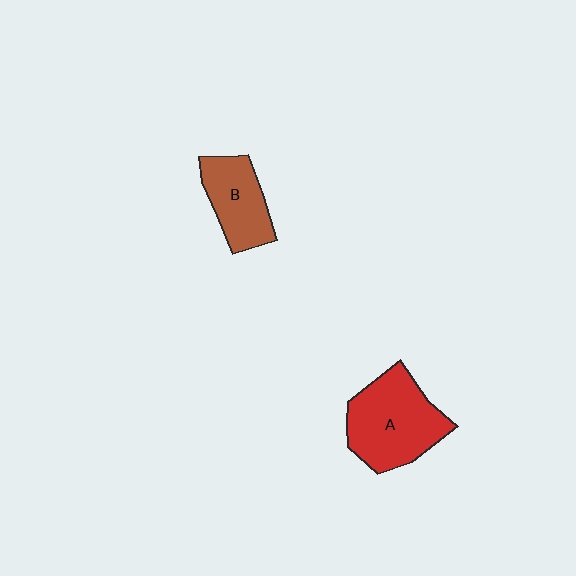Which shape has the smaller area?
Shape B (brown).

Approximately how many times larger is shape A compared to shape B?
Approximately 1.5 times.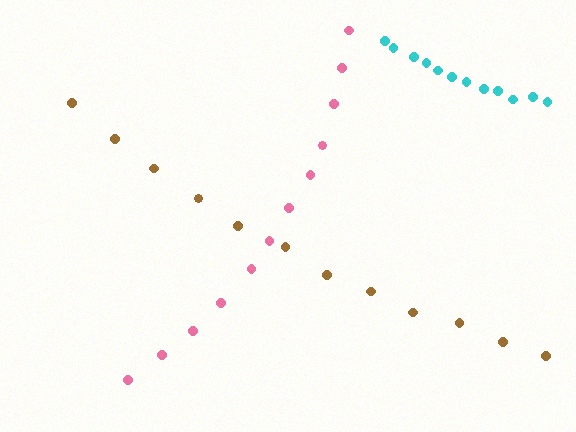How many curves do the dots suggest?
There are 3 distinct paths.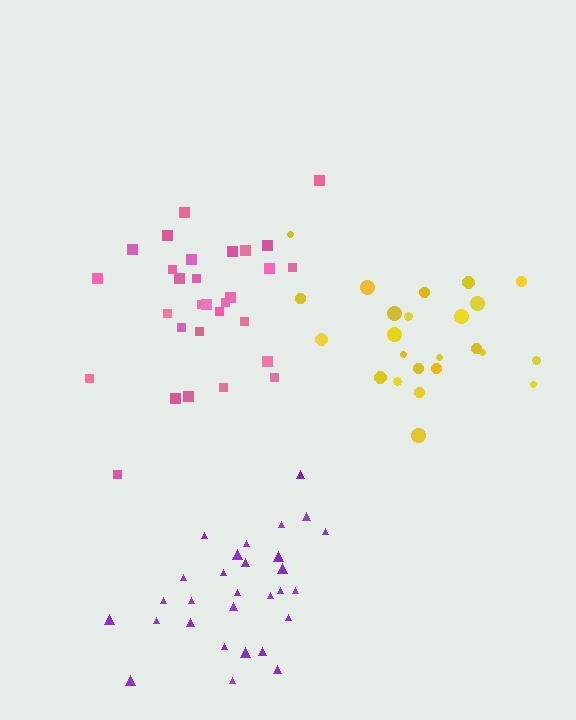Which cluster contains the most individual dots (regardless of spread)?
Pink (30).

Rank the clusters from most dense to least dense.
purple, pink, yellow.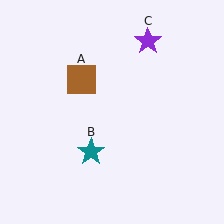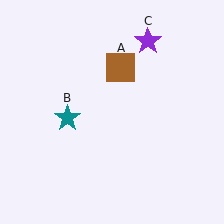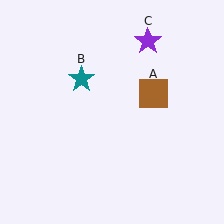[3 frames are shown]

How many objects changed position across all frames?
2 objects changed position: brown square (object A), teal star (object B).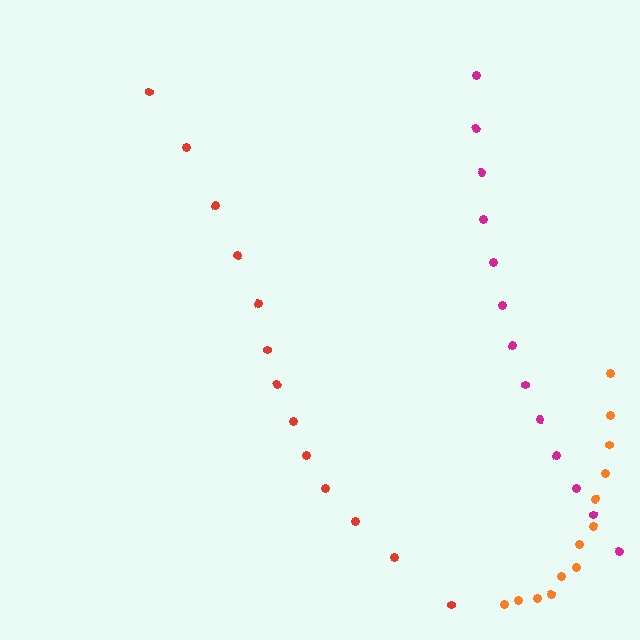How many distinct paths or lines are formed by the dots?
There are 3 distinct paths.